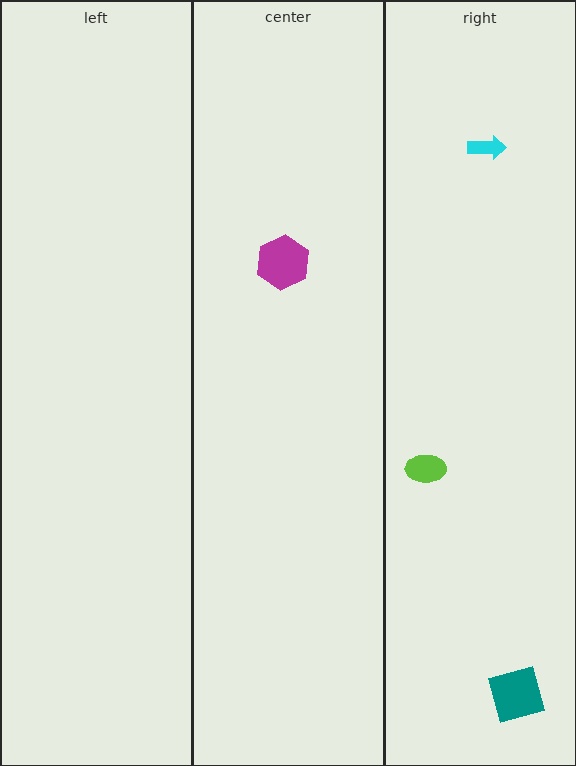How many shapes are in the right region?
3.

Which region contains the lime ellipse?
The right region.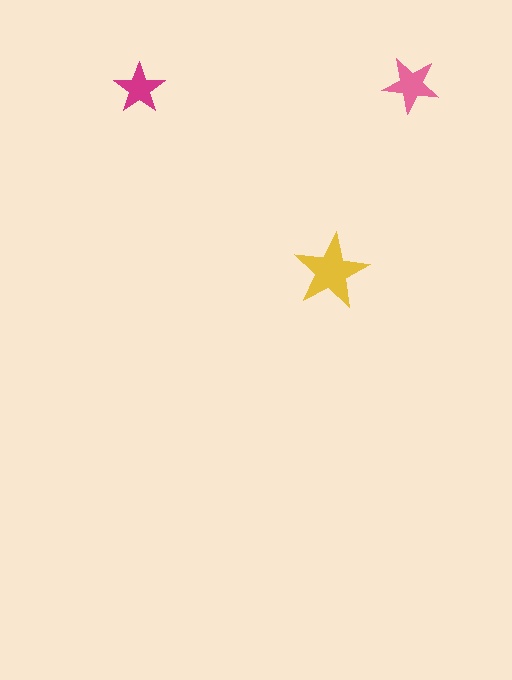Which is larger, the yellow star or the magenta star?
The yellow one.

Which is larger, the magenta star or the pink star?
The pink one.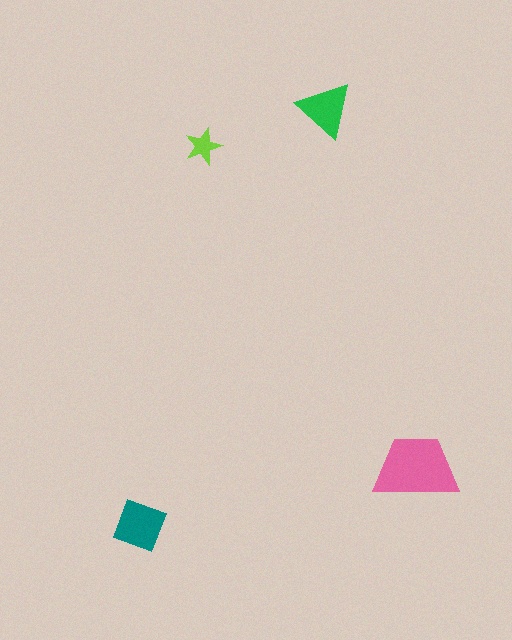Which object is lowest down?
The teal diamond is bottommost.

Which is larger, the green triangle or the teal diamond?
The teal diamond.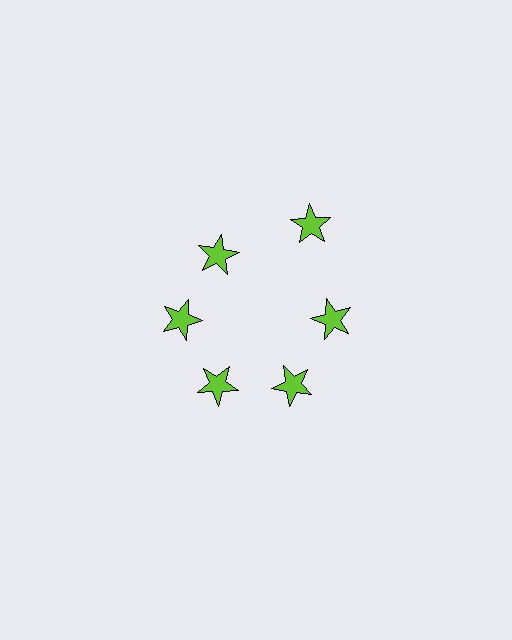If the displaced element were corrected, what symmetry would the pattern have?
It would have 6-fold rotational symmetry — the pattern would map onto itself every 60 degrees.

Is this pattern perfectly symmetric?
No. The 6 lime stars are arranged in a ring, but one element near the 1 o'clock position is pushed outward from the center, breaking the 6-fold rotational symmetry.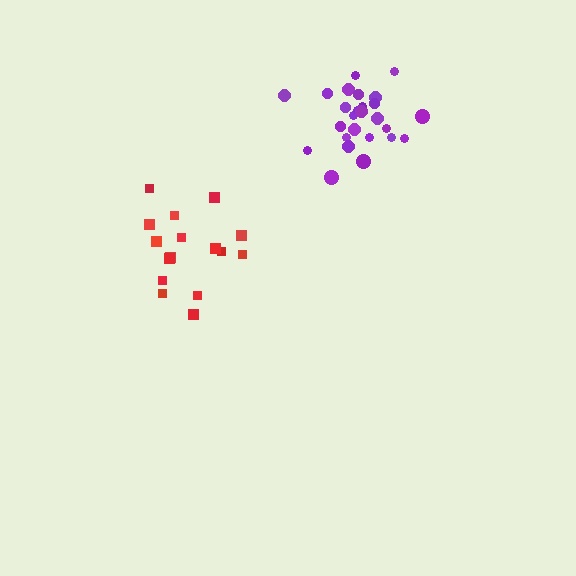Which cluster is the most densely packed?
Purple.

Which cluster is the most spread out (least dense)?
Red.